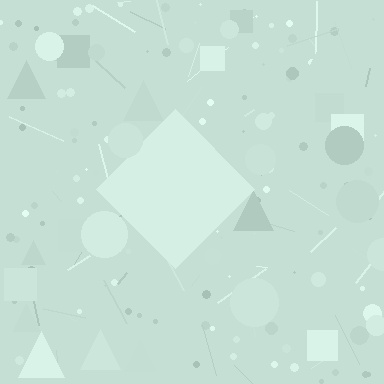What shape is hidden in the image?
A diamond is hidden in the image.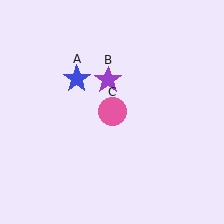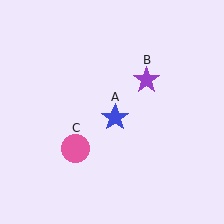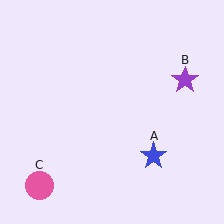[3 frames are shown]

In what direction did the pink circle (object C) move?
The pink circle (object C) moved down and to the left.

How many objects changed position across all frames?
3 objects changed position: blue star (object A), purple star (object B), pink circle (object C).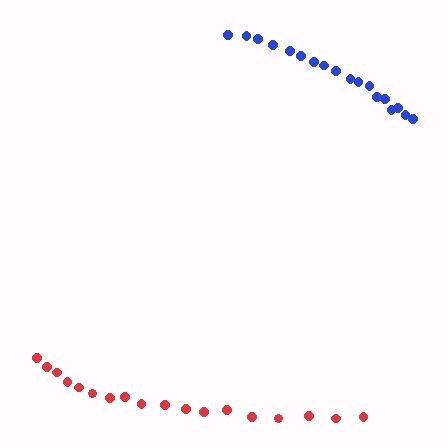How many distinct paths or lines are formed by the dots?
There are 2 distinct paths.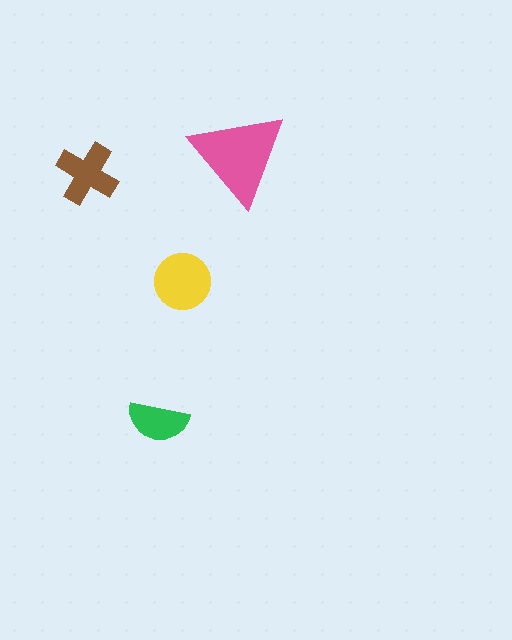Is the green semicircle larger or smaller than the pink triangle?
Smaller.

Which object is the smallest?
The green semicircle.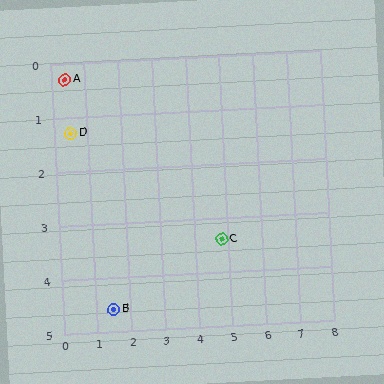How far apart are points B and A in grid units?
Points B and A are about 4.4 grid units apart.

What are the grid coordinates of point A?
Point A is at approximately (0.4, 0.3).